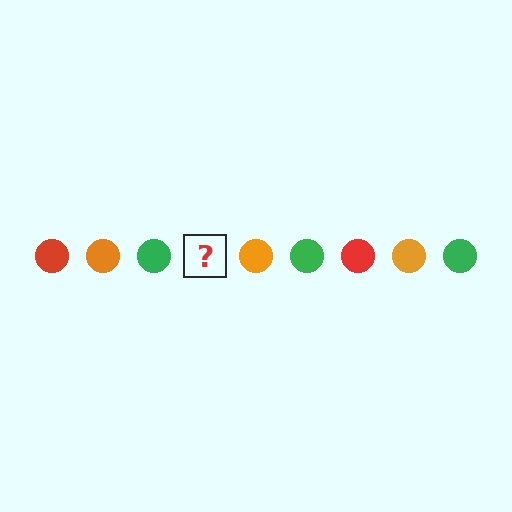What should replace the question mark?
The question mark should be replaced with a red circle.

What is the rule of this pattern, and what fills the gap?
The rule is that the pattern cycles through red, orange, green circles. The gap should be filled with a red circle.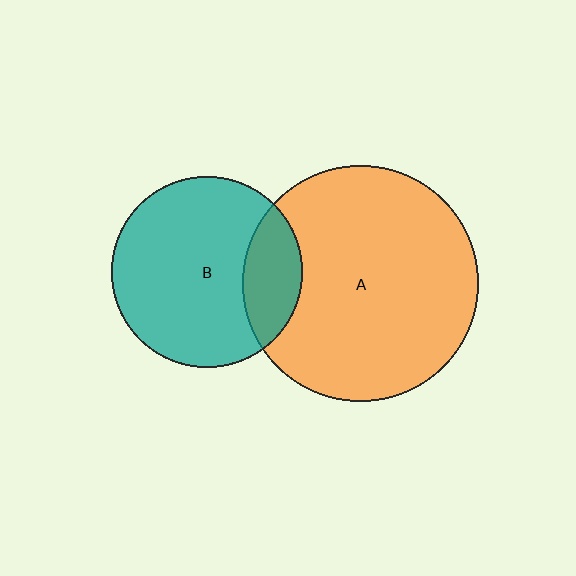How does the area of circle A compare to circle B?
Approximately 1.5 times.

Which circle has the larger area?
Circle A (orange).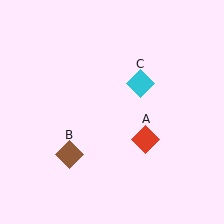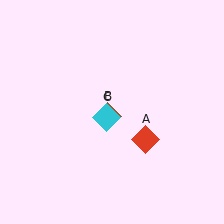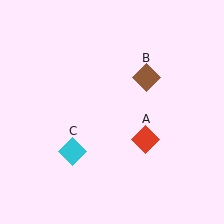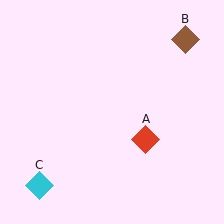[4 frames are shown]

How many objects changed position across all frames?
2 objects changed position: brown diamond (object B), cyan diamond (object C).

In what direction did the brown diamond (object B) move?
The brown diamond (object B) moved up and to the right.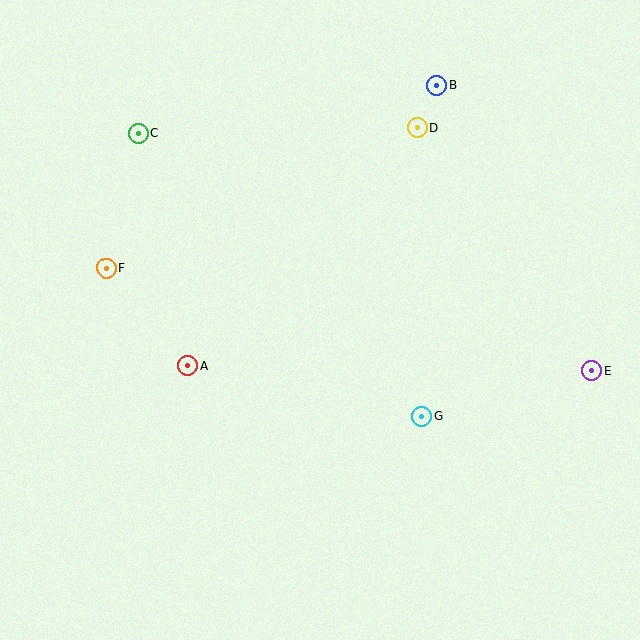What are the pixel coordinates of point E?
Point E is at (592, 371).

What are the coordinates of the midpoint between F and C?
The midpoint between F and C is at (123, 200).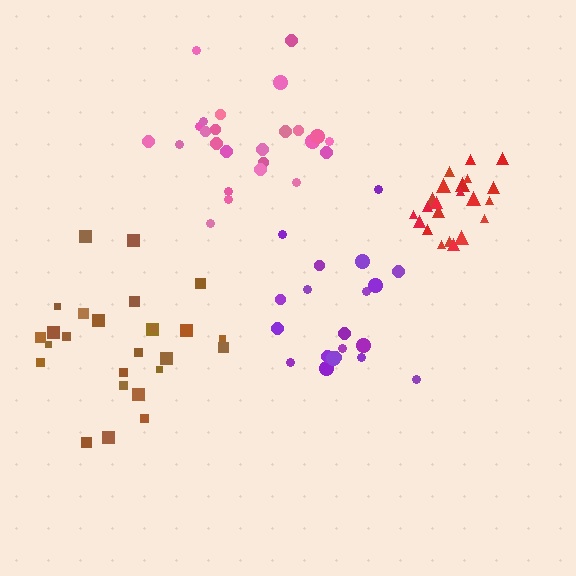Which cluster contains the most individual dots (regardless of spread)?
Brown (26).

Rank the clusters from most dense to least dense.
red, pink, purple, brown.